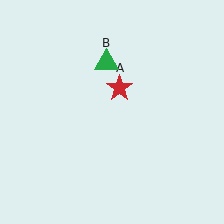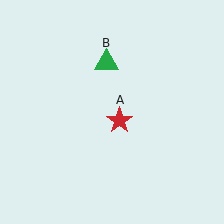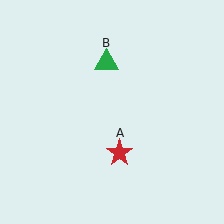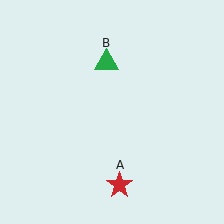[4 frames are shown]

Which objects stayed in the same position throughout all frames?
Green triangle (object B) remained stationary.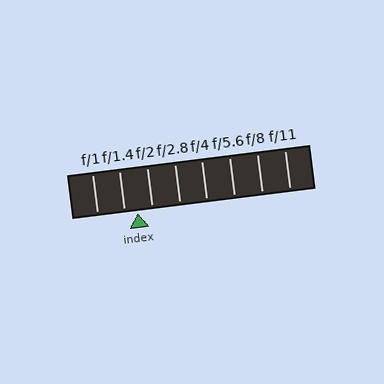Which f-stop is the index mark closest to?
The index mark is closest to f/1.4.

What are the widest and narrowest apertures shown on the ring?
The widest aperture shown is f/1 and the narrowest is f/11.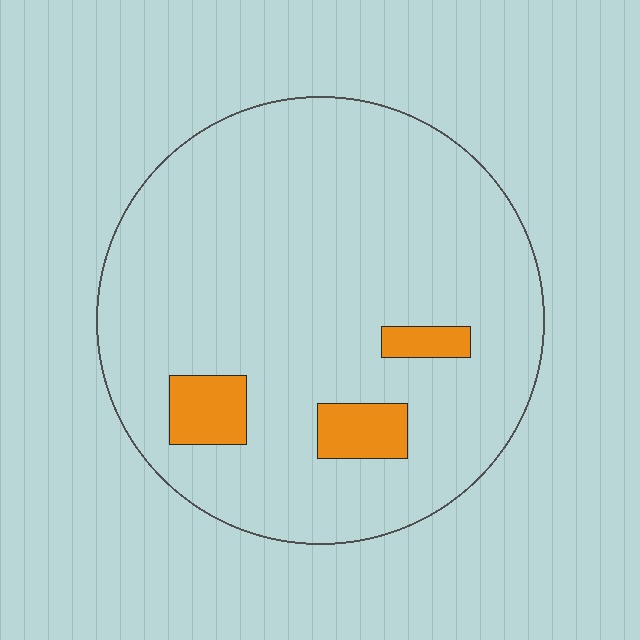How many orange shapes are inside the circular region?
3.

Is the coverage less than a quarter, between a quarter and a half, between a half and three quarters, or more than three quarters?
Less than a quarter.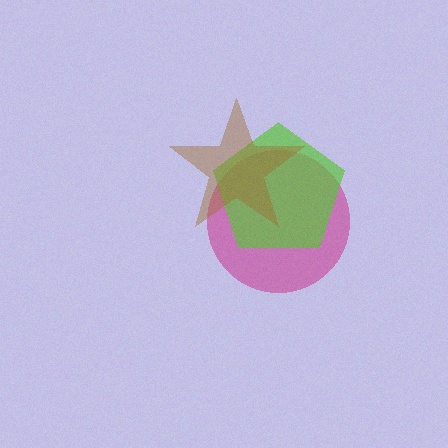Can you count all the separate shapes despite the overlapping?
Yes, there are 3 separate shapes.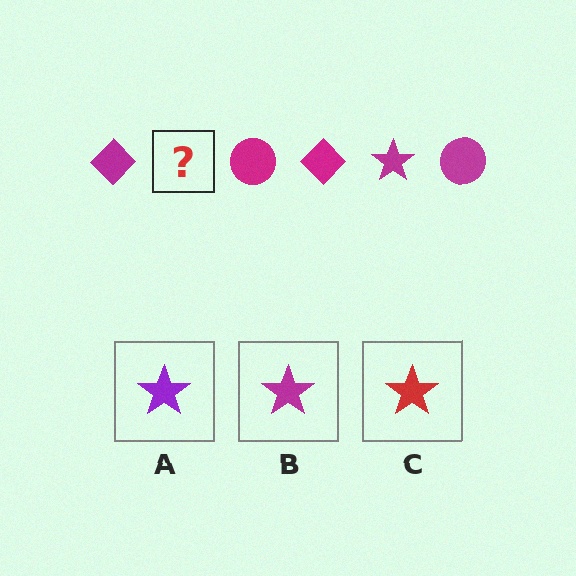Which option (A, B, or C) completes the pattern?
B.